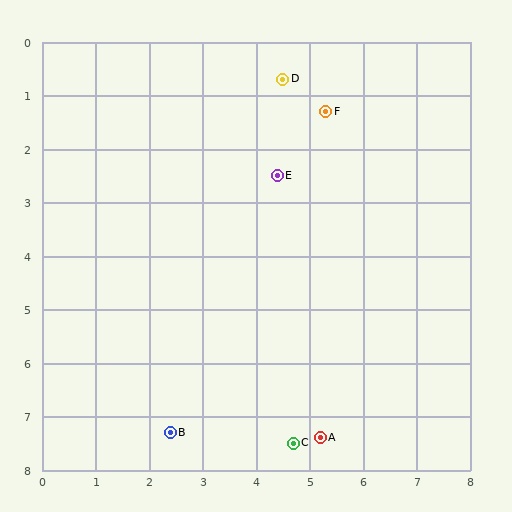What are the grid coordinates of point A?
Point A is at approximately (5.2, 7.4).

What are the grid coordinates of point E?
Point E is at approximately (4.4, 2.5).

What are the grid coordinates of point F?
Point F is at approximately (5.3, 1.3).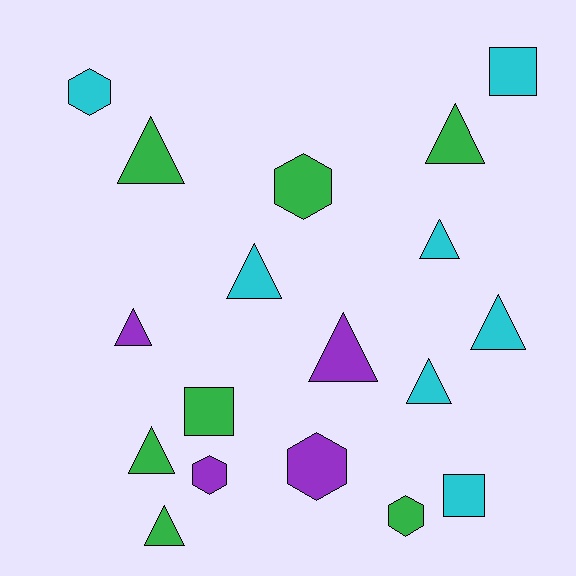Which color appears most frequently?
Cyan, with 7 objects.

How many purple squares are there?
There are no purple squares.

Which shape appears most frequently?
Triangle, with 10 objects.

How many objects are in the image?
There are 18 objects.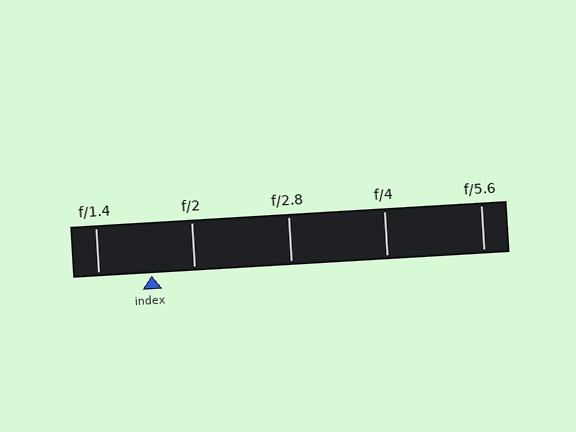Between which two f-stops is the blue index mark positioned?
The index mark is between f/1.4 and f/2.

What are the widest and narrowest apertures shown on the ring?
The widest aperture shown is f/1.4 and the narrowest is f/5.6.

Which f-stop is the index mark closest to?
The index mark is closest to f/2.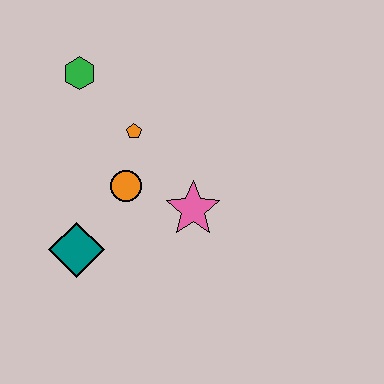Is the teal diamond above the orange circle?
No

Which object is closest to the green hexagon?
The orange pentagon is closest to the green hexagon.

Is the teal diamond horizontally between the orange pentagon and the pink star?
No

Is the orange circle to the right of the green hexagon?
Yes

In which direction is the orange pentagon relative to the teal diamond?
The orange pentagon is above the teal diamond.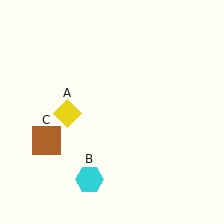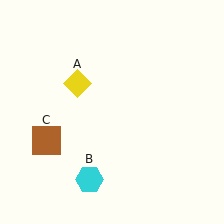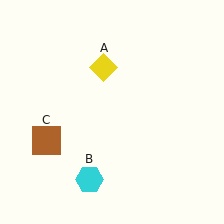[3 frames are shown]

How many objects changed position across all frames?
1 object changed position: yellow diamond (object A).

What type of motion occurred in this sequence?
The yellow diamond (object A) rotated clockwise around the center of the scene.